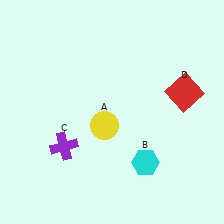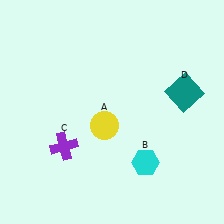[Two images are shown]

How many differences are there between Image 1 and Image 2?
There is 1 difference between the two images.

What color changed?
The square (D) changed from red in Image 1 to teal in Image 2.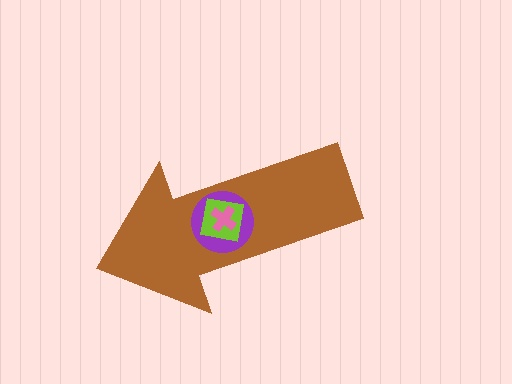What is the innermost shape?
The pink cross.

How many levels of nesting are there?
4.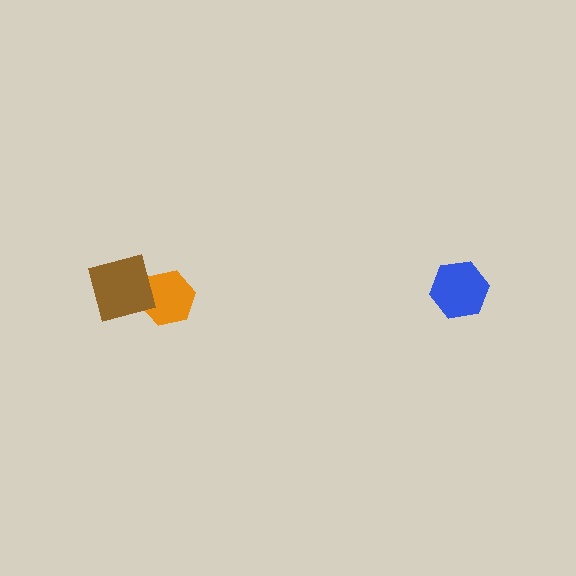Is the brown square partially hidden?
No, no other shape covers it.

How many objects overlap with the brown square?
1 object overlaps with the brown square.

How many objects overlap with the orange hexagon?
1 object overlaps with the orange hexagon.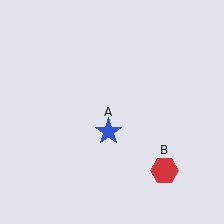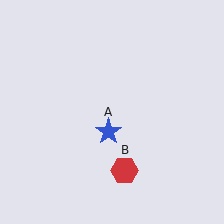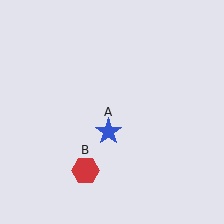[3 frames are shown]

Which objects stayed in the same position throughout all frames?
Blue star (object A) remained stationary.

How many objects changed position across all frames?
1 object changed position: red hexagon (object B).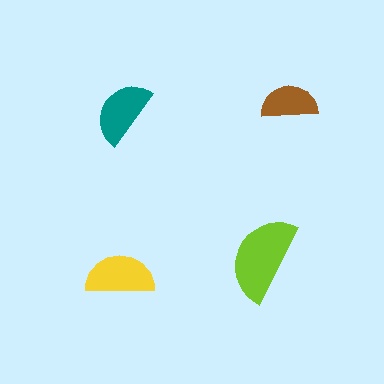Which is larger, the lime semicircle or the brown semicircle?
The lime one.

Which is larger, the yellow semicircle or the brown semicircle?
The yellow one.